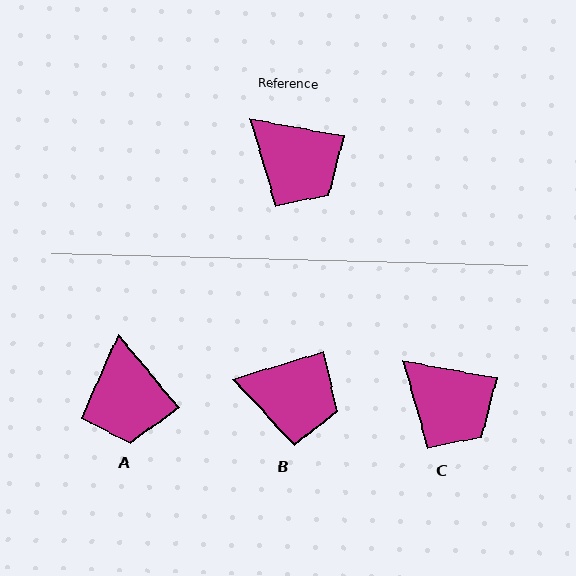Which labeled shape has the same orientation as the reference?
C.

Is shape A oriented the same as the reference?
No, it is off by about 40 degrees.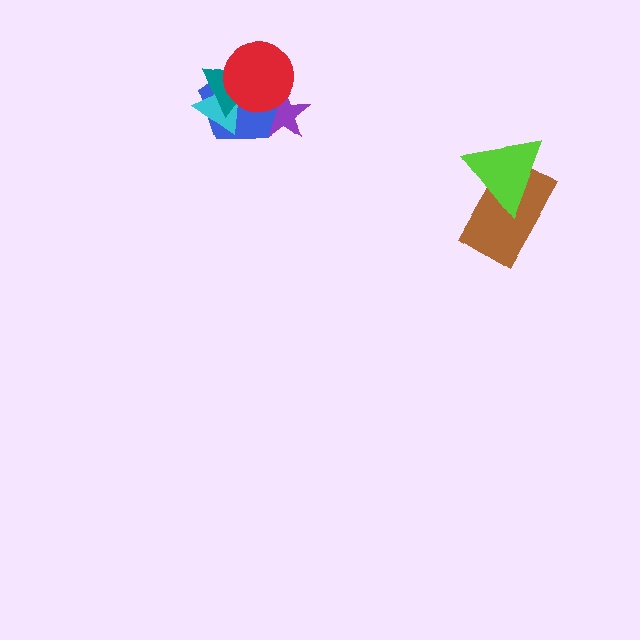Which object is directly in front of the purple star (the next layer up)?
The blue pentagon is directly in front of the purple star.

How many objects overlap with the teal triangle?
3 objects overlap with the teal triangle.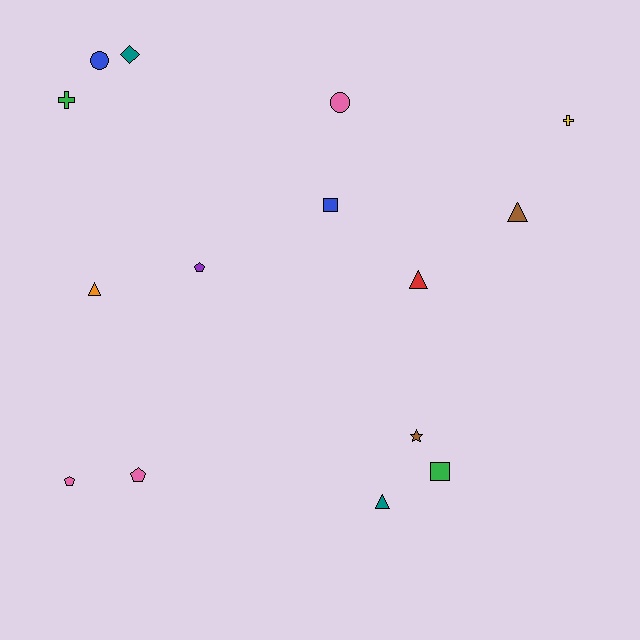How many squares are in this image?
There are 2 squares.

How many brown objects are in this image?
There are 2 brown objects.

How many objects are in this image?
There are 15 objects.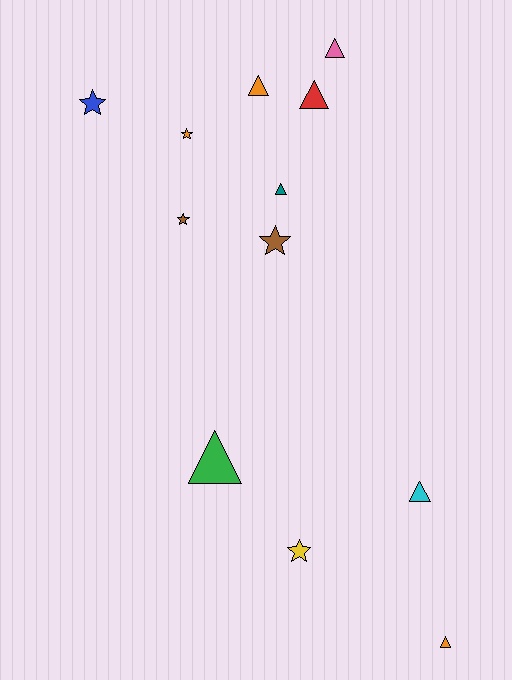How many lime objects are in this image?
There are no lime objects.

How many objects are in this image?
There are 12 objects.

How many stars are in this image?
There are 5 stars.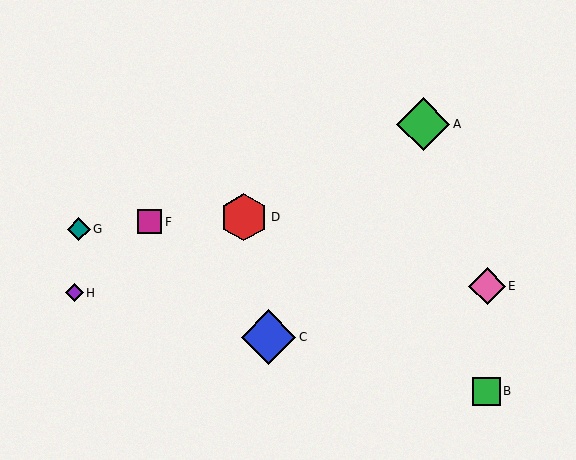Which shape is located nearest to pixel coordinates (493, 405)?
The green square (labeled B) at (486, 391) is nearest to that location.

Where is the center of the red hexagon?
The center of the red hexagon is at (244, 217).